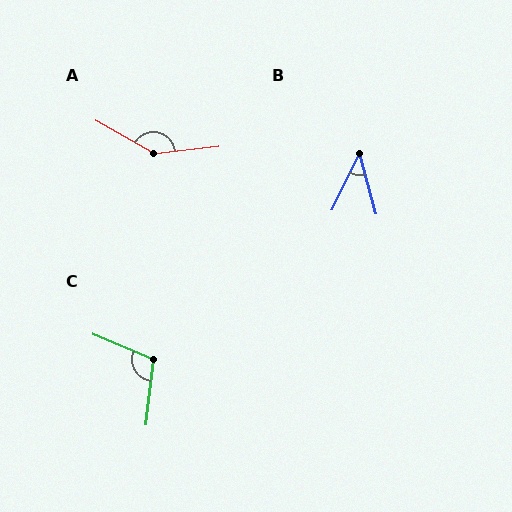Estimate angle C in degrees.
Approximately 106 degrees.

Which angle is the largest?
A, at approximately 144 degrees.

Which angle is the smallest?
B, at approximately 42 degrees.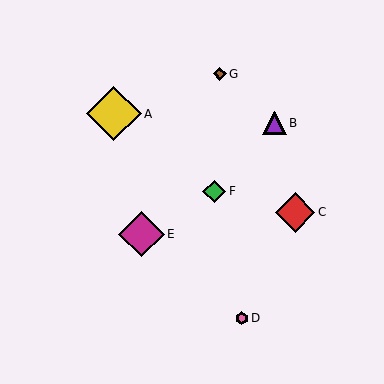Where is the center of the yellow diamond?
The center of the yellow diamond is at (114, 114).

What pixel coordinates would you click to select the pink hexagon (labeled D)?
Click at (242, 318) to select the pink hexagon D.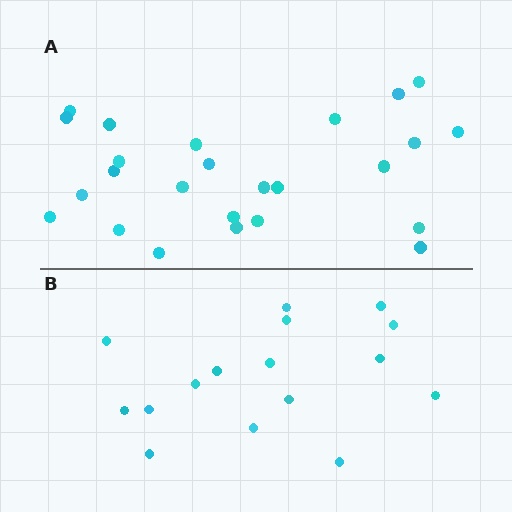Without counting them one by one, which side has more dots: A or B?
Region A (the top region) has more dots.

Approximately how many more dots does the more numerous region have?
Region A has roughly 8 or so more dots than region B.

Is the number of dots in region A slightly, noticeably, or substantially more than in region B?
Region A has substantially more. The ratio is roughly 1.6 to 1.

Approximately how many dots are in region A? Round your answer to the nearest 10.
About 20 dots. (The exact count is 25, which rounds to 20.)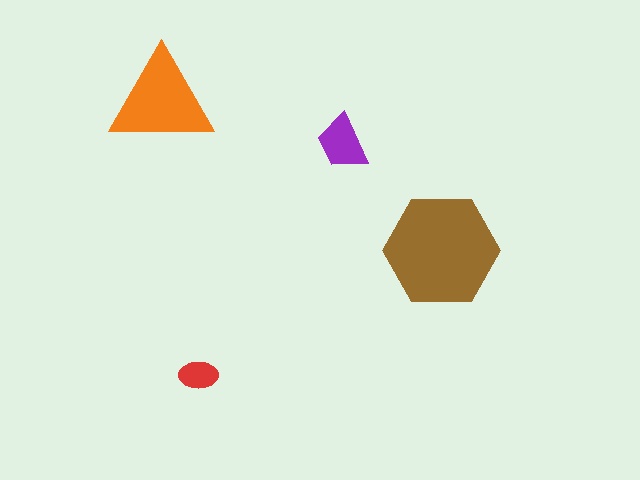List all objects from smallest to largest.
The red ellipse, the purple trapezoid, the orange triangle, the brown hexagon.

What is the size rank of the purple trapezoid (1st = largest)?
3rd.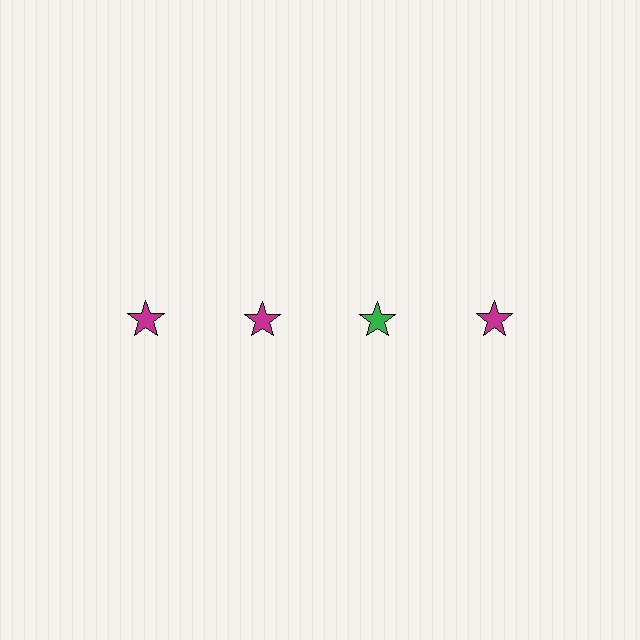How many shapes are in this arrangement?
There are 4 shapes arranged in a grid pattern.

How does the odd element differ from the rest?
It has a different color: green instead of magenta.